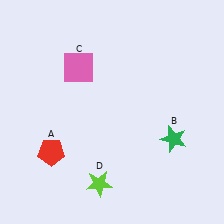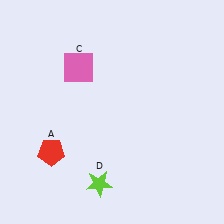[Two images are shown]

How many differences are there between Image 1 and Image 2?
There is 1 difference between the two images.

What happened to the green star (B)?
The green star (B) was removed in Image 2. It was in the bottom-right area of Image 1.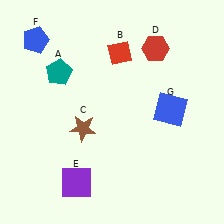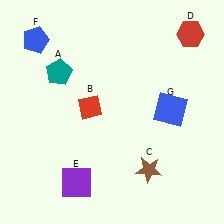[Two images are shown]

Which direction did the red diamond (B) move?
The red diamond (B) moved down.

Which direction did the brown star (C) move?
The brown star (C) moved right.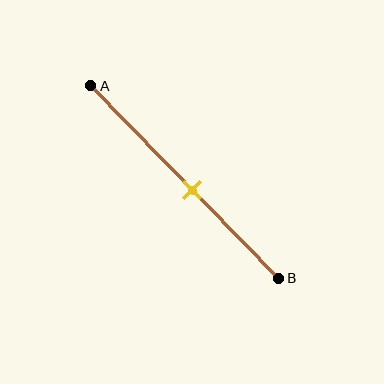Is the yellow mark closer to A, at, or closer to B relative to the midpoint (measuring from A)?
The yellow mark is closer to point B than the midpoint of segment AB.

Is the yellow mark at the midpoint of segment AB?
No, the mark is at about 55% from A, not at the 50% midpoint.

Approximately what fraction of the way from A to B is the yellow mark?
The yellow mark is approximately 55% of the way from A to B.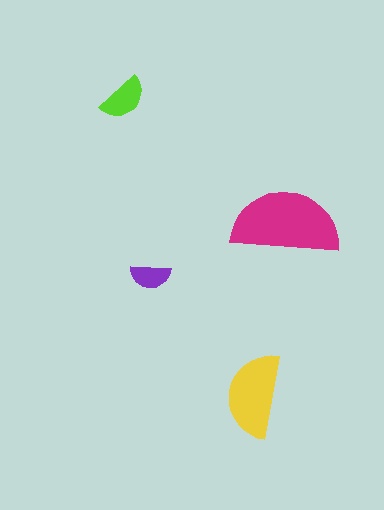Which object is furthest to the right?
The magenta semicircle is rightmost.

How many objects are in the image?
There are 4 objects in the image.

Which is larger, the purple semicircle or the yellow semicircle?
The yellow one.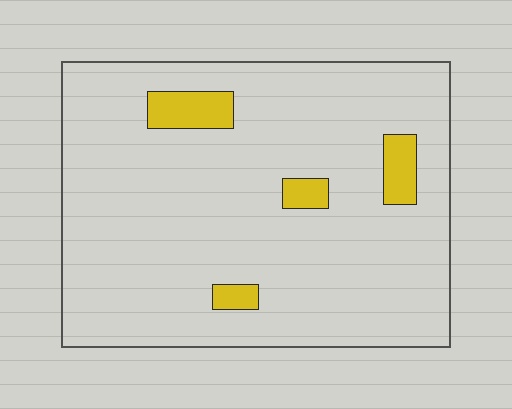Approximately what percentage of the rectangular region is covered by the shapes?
Approximately 10%.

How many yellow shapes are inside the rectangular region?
4.